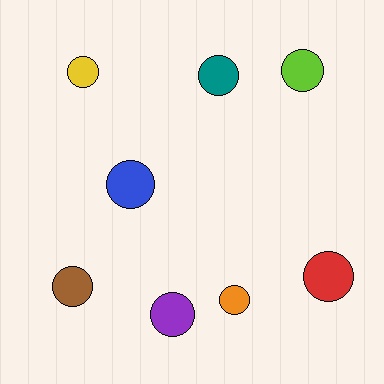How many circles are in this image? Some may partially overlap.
There are 8 circles.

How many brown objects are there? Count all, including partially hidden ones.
There is 1 brown object.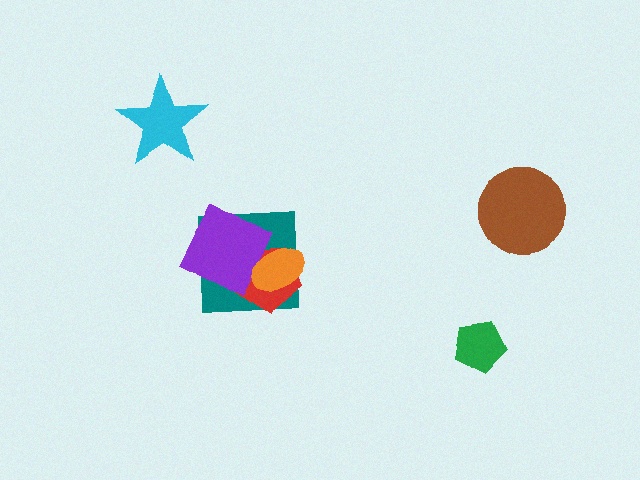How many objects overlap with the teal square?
3 objects overlap with the teal square.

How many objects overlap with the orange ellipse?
3 objects overlap with the orange ellipse.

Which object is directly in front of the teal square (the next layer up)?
The red pentagon is directly in front of the teal square.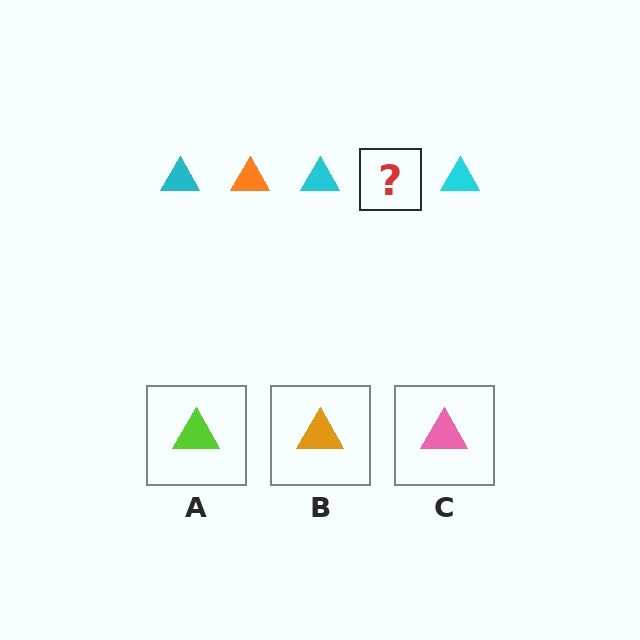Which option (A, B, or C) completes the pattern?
B.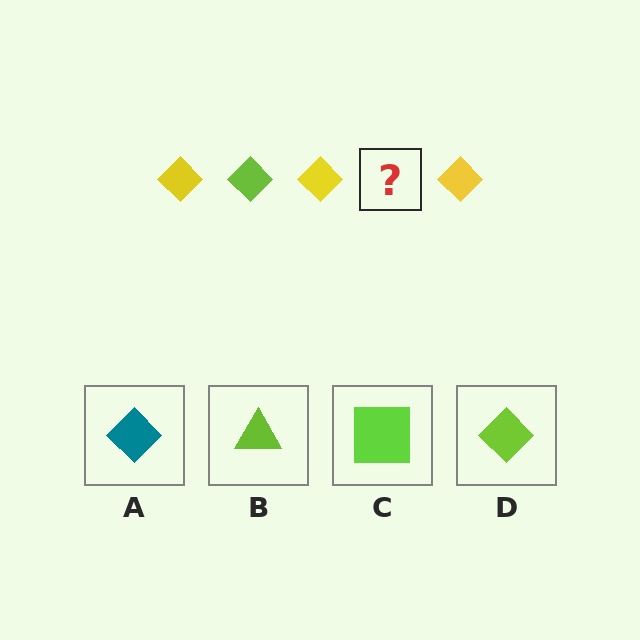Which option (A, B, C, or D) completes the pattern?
D.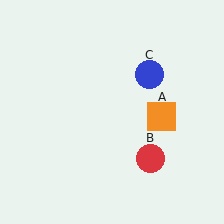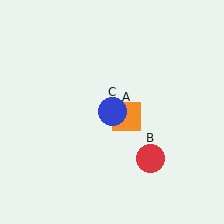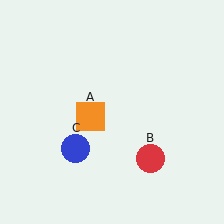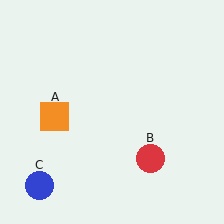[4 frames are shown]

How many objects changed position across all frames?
2 objects changed position: orange square (object A), blue circle (object C).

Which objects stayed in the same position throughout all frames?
Red circle (object B) remained stationary.